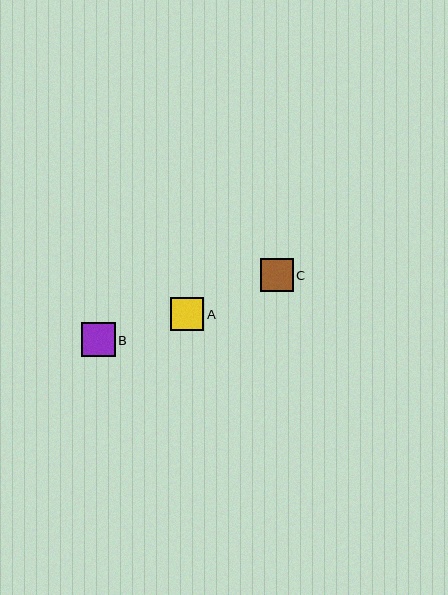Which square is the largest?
Square B is the largest with a size of approximately 34 pixels.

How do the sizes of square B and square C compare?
Square B and square C are approximately the same size.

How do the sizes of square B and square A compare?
Square B and square A are approximately the same size.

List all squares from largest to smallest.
From largest to smallest: B, A, C.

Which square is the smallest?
Square C is the smallest with a size of approximately 33 pixels.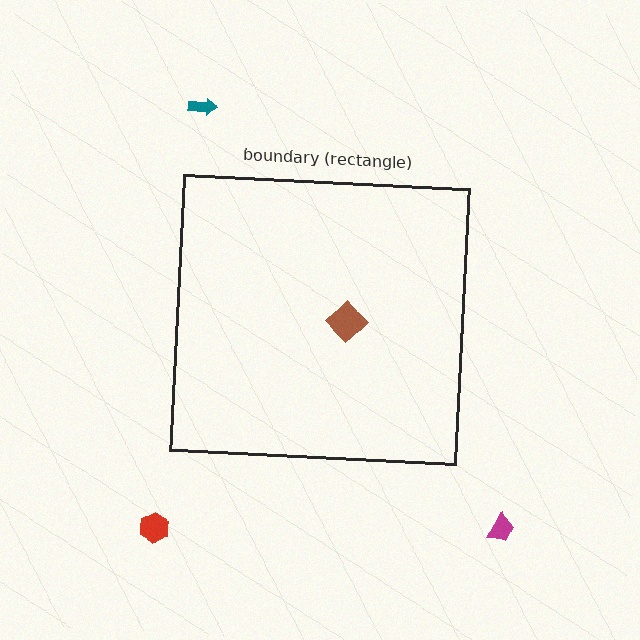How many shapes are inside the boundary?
1 inside, 3 outside.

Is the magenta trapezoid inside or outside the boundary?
Outside.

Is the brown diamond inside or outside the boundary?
Inside.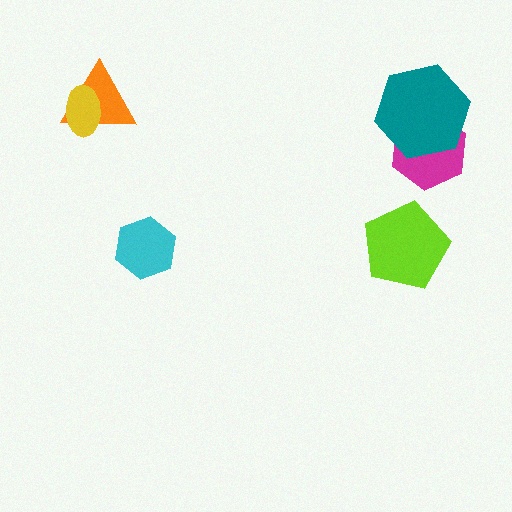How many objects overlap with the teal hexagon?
1 object overlaps with the teal hexagon.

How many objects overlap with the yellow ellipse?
1 object overlaps with the yellow ellipse.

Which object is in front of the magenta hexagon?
The teal hexagon is in front of the magenta hexagon.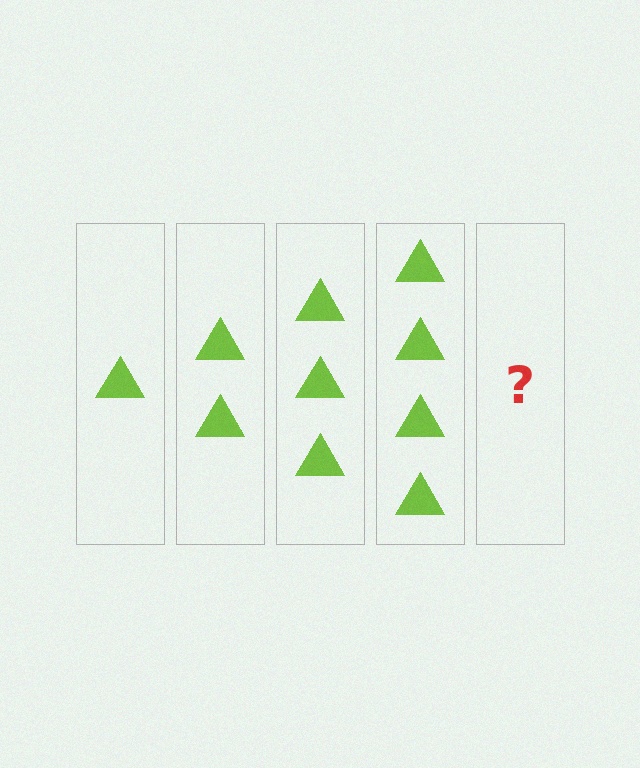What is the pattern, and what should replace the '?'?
The pattern is that each step adds one more triangle. The '?' should be 5 triangles.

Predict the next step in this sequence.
The next step is 5 triangles.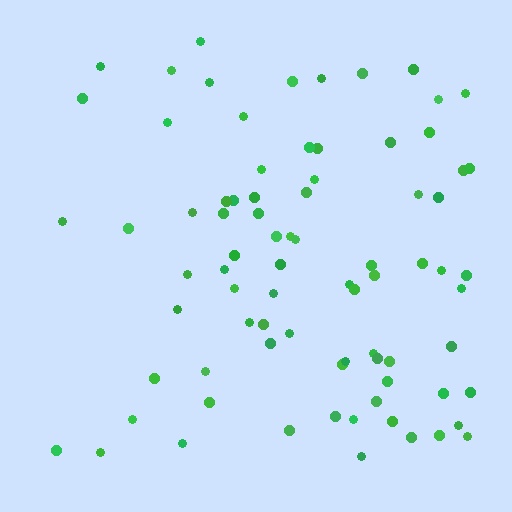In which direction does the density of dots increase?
From left to right, with the right side densest.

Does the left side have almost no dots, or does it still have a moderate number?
Still a moderate number, just noticeably fewer than the right.